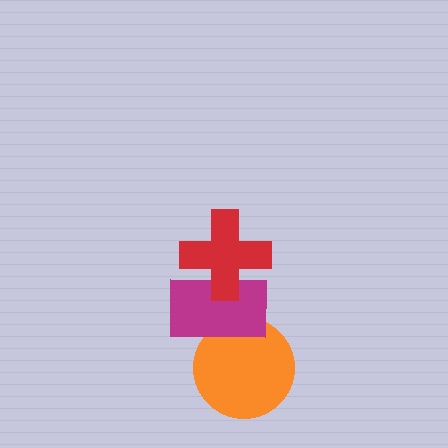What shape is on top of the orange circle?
The magenta rectangle is on top of the orange circle.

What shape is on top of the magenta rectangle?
The red cross is on top of the magenta rectangle.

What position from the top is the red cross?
The red cross is 1st from the top.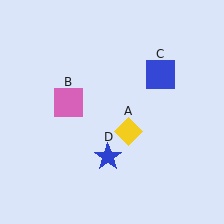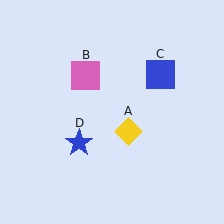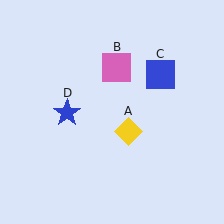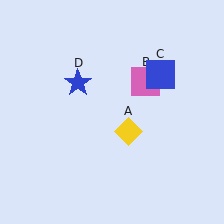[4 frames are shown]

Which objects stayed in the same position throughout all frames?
Yellow diamond (object A) and blue square (object C) remained stationary.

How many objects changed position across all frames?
2 objects changed position: pink square (object B), blue star (object D).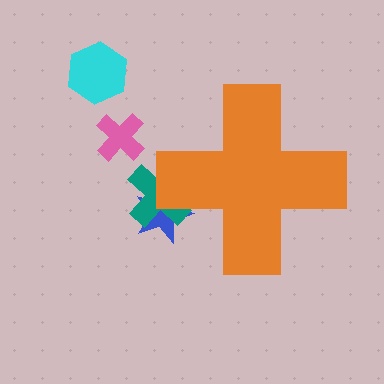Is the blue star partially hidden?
Yes, the blue star is partially hidden behind the orange cross.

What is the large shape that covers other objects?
An orange cross.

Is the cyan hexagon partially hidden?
No, the cyan hexagon is fully visible.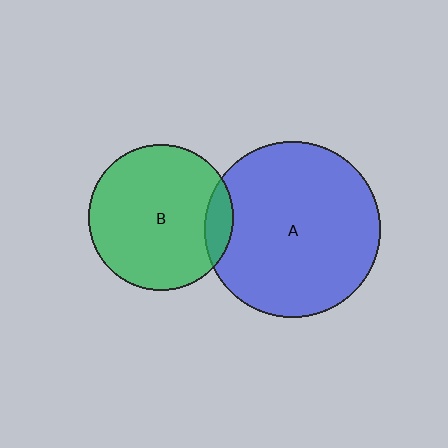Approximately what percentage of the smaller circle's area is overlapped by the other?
Approximately 10%.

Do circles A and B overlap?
Yes.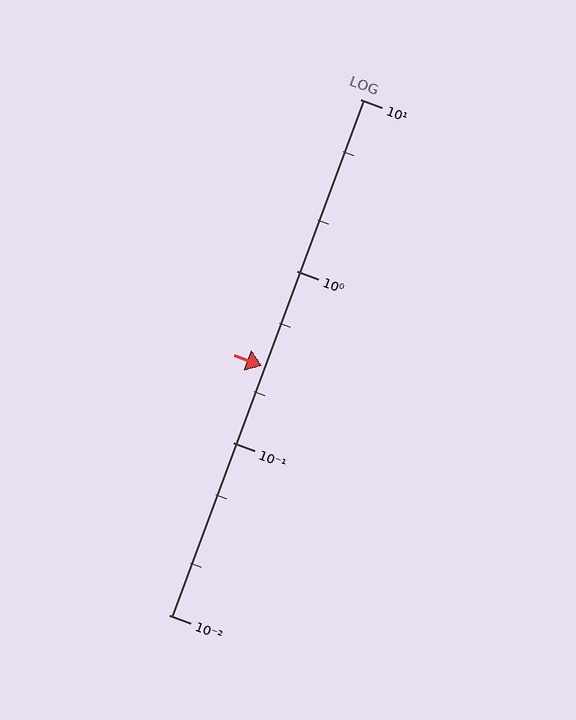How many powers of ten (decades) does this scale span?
The scale spans 3 decades, from 0.01 to 10.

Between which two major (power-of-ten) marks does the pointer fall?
The pointer is between 0.1 and 1.